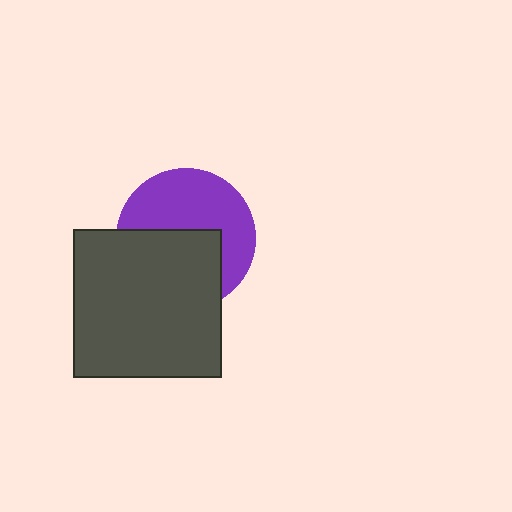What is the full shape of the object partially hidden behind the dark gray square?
The partially hidden object is a purple circle.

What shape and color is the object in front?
The object in front is a dark gray square.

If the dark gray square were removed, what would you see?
You would see the complete purple circle.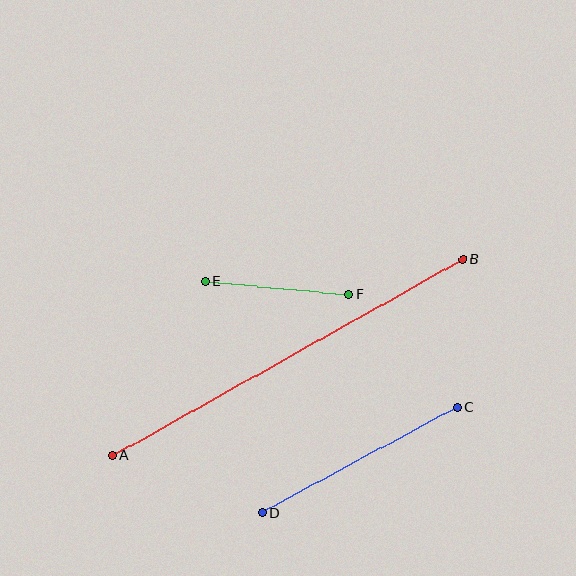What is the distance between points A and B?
The distance is approximately 402 pixels.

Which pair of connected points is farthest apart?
Points A and B are farthest apart.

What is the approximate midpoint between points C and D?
The midpoint is at approximately (360, 460) pixels.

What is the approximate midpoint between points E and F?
The midpoint is at approximately (277, 288) pixels.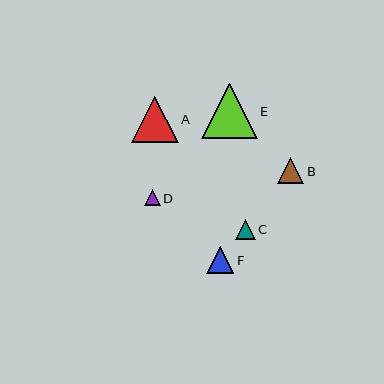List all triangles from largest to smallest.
From largest to smallest: E, A, F, B, C, D.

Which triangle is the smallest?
Triangle D is the smallest with a size of approximately 16 pixels.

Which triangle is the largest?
Triangle E is the largest with a size of approximately 56 pixels.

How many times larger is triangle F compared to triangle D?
Triangle F is approximately 1.7 times the size of triangle D.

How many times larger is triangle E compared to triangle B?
Triangle E is approximately 2.1 times the size of triangle B.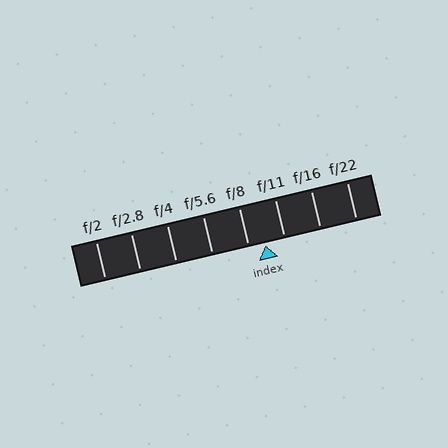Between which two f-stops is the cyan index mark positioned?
The index mark is between f/8 and f/11.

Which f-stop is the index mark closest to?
The index mark is closest to f/8.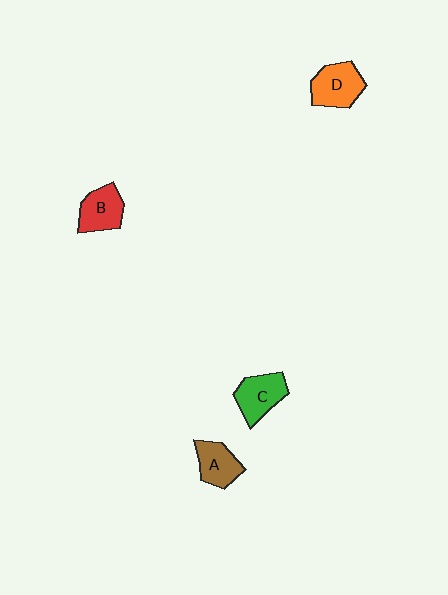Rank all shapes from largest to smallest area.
From largest to smallest: D (orange), C (green), B (red), A (brown).